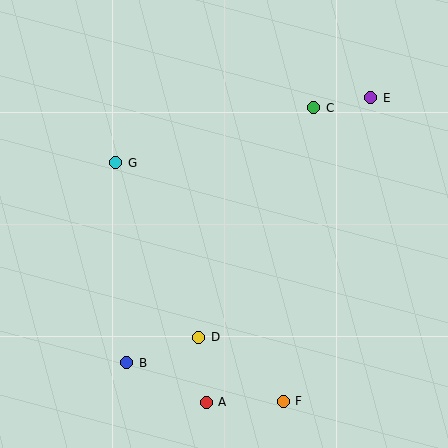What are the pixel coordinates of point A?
Point A is at (206, 402).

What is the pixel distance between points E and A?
The distance between E and A is 346 pixels.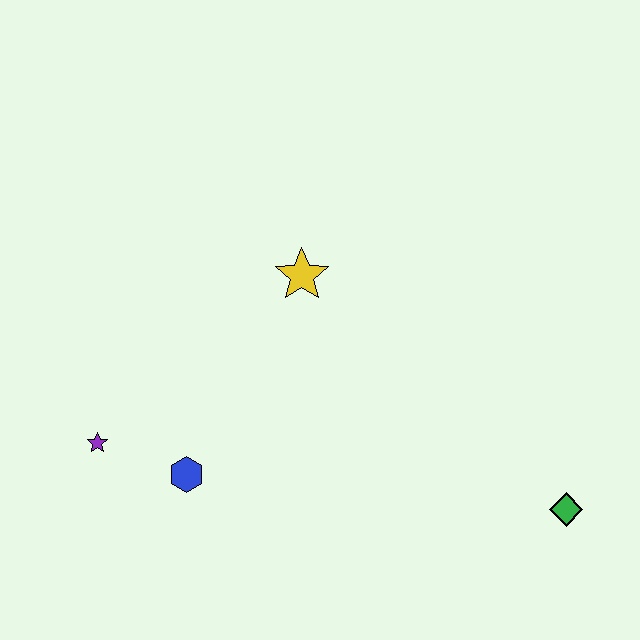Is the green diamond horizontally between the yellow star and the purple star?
No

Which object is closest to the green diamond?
The yellow star is closest to the green diamond.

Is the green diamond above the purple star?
No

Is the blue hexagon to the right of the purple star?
Yes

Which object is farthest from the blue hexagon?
The green diamond is farthest from the blue hexagon.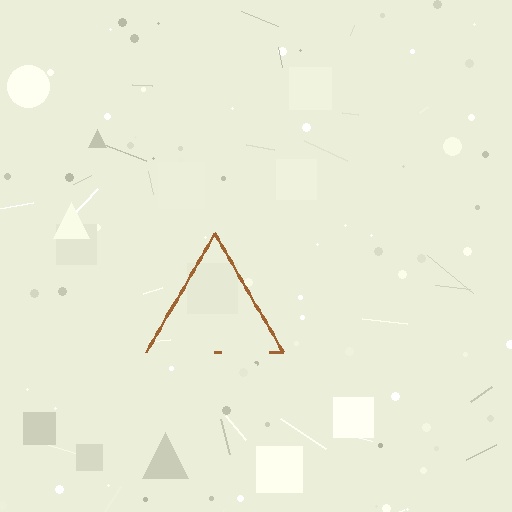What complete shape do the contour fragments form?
The contour fragments form a triangle.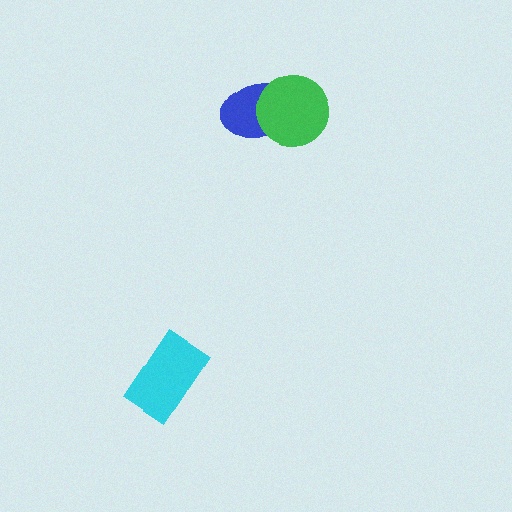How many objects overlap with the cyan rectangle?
0 objects overlap with the cyan rectangle.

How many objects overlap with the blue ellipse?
1 object overlaps with the blue ellipse.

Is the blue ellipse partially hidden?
Yes, it is partially covered by another shape.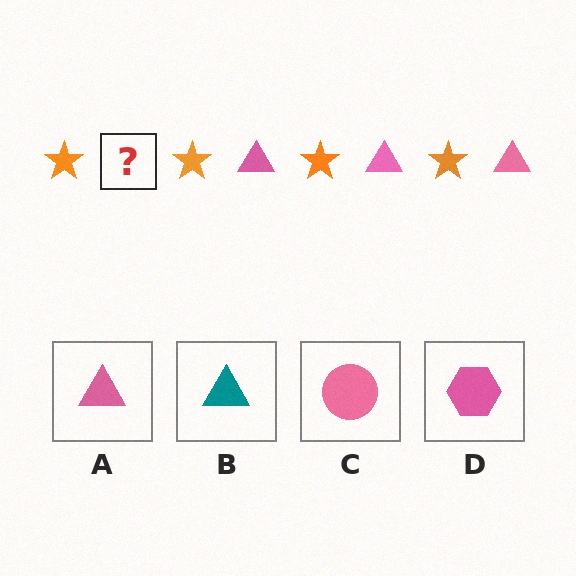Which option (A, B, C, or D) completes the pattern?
A.